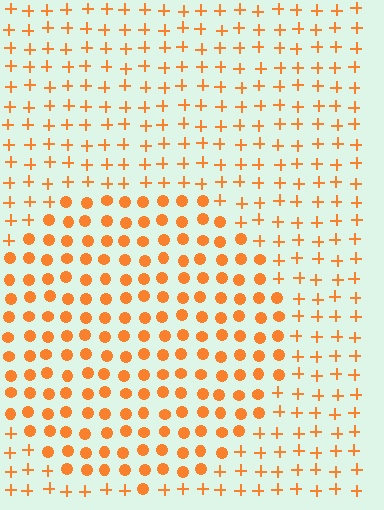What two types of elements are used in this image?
The image uses circles inside the circle region and plus signs outside it.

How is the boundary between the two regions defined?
The boundary is defined by a change in element shape: circles inside vs. plus signs outside. All elements share the same color and spacing.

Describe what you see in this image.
The image is filled with small orange elements arranged in a uniform grid. A circle-shaped region contains circles, while the surrounding area contains plus signs. The boundary is defined purely by the change in element shape.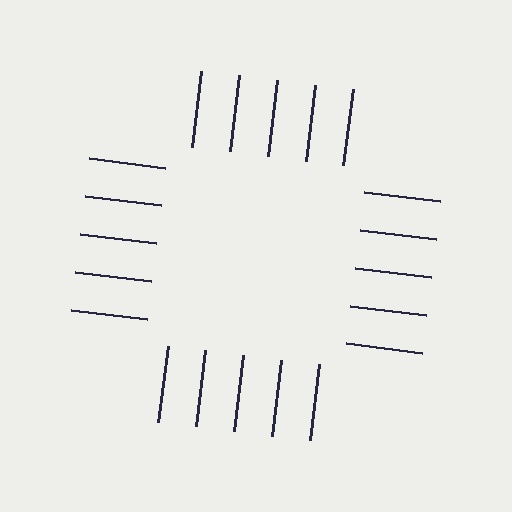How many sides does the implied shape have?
4 sides — the line-ends trace a square.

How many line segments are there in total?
20 — 5 along each of the 4 edges.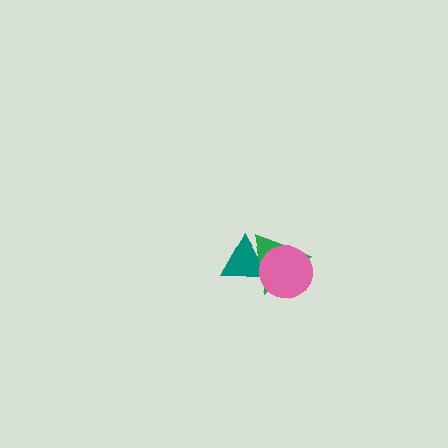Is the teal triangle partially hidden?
Yes, it is partially covered by another shape.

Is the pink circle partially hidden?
No, no other shape covers it.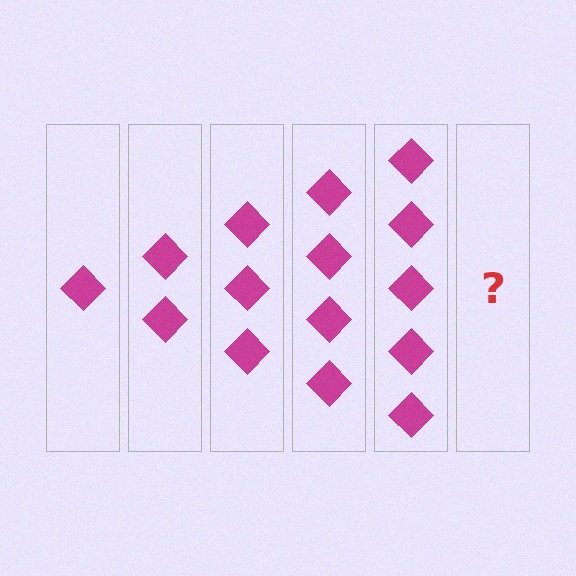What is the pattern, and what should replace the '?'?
The pattern is that each step adds one more diamond. The '?' should be 6 diamonds.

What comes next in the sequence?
The next element should be 6 diamonds.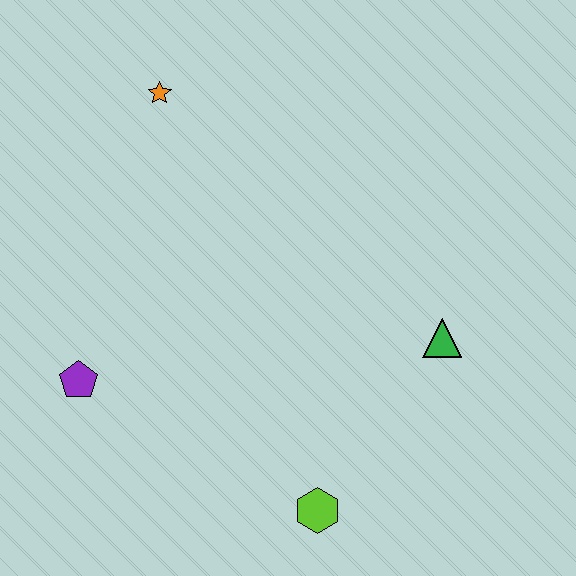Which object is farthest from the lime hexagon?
The orange star is farthest from the lime hexagon.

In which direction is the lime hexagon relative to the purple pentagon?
The lime hexagon is to the right of the purple pentagon.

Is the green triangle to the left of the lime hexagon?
No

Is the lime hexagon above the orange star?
No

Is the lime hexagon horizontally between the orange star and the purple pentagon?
No